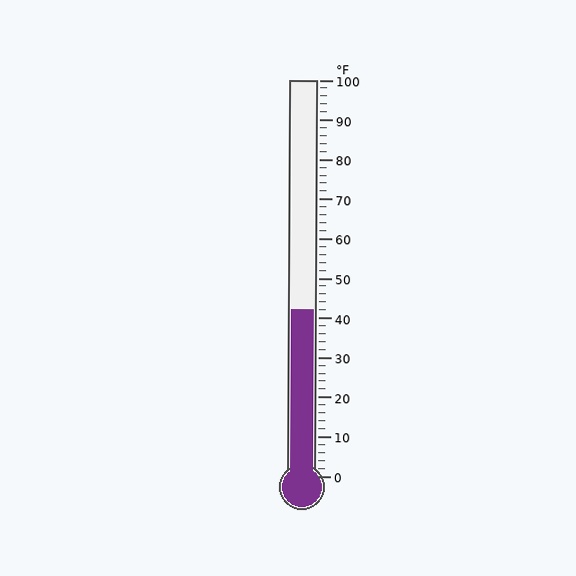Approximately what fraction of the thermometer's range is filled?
The thermometer is filled to approximately 40% of its range.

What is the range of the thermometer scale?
The thermometer scale ranges from 0°F to 100°F.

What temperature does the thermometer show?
The thermometer shows approximately 42°F.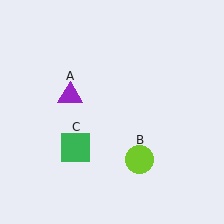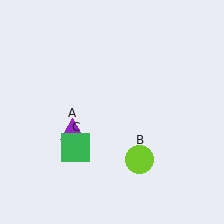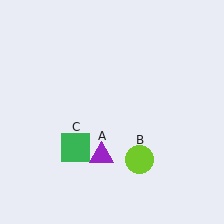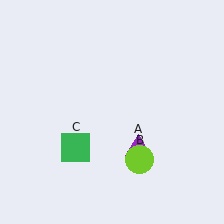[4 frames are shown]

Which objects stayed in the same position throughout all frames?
Lime circle (object B) and green square (object C) remained stationary.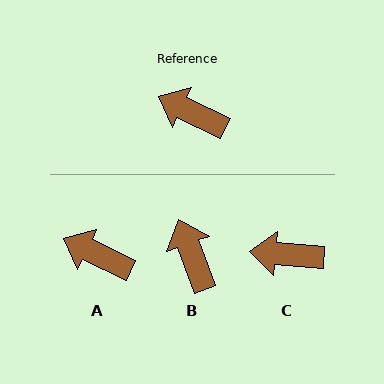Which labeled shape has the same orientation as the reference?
A.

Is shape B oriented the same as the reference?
No, it is off by about 44 degrees.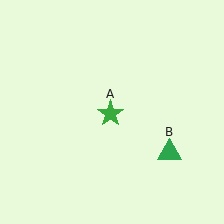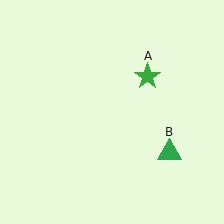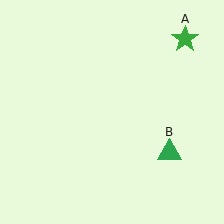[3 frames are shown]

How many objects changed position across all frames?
1 object changed position: green star (object A).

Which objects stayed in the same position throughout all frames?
Green triangle (object B) remained stationary.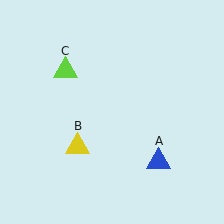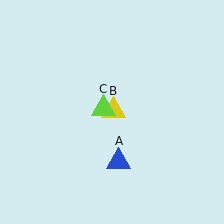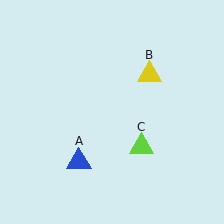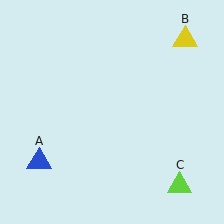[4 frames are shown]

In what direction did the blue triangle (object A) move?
The blue triangle (object A) moved left.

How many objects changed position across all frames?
3 objects changed position: blue triangle (object A), yellow triangle (object B), lime triangle (object C).